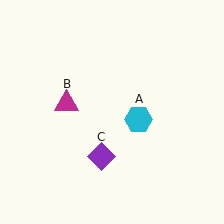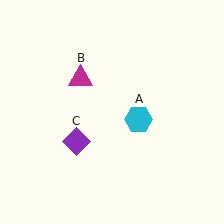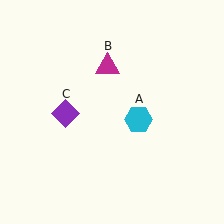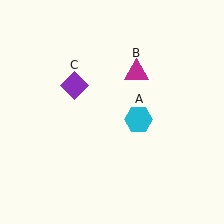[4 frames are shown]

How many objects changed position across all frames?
2 objects changed position: magenta triangle (object B), purple diamond (object C).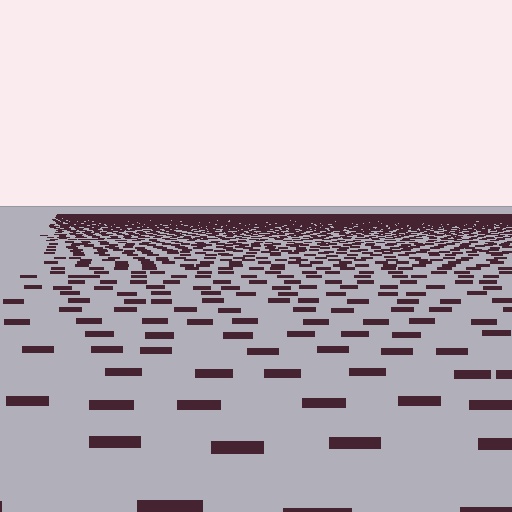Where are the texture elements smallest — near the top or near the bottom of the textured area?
Near the top.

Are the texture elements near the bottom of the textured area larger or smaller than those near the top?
Larger. Near the bottom, elements are closer to the viewer and appear at a bigger on-screen size.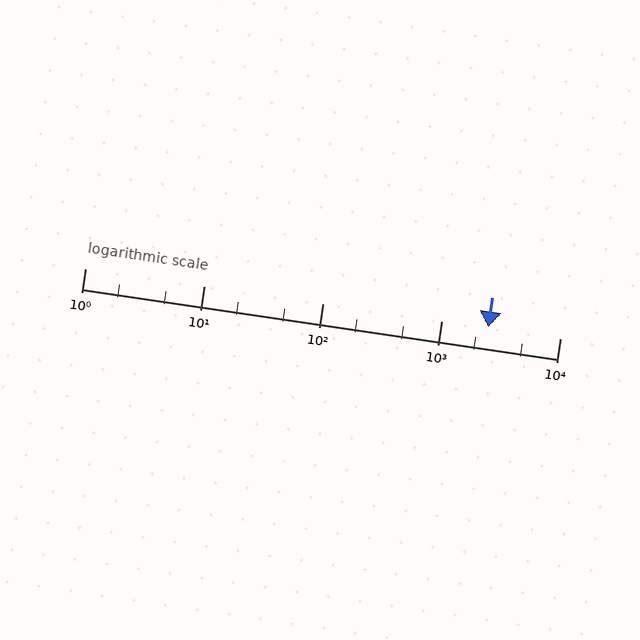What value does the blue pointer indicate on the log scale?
The pointer indicates approximately 2500.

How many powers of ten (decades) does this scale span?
The scale spans 4 decades, from 1 to 10000.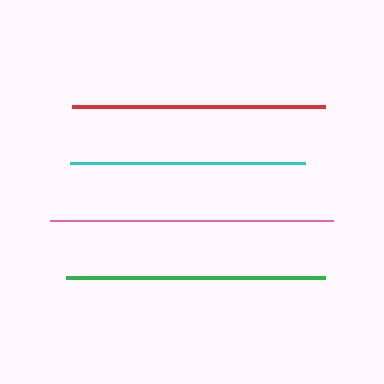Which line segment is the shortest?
The cyan line is the shortest at approximately 235 pixels.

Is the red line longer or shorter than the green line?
The green line is longer than the red line.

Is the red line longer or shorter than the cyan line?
The red line is longer than the cyan line.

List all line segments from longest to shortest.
From longest to shortest: pink, green, red, cyan.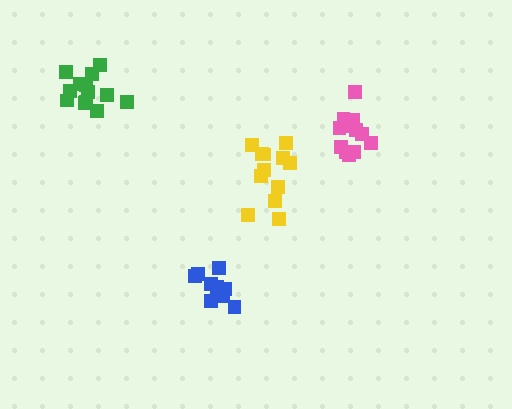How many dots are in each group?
Group 1: 12 dots, Group 2: 12 dots, Group 3: 13 dots, Group 4: 10 dots (47 total).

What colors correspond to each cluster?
The clusters are colored: yellow, pink, green, blue.